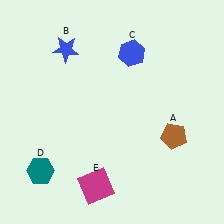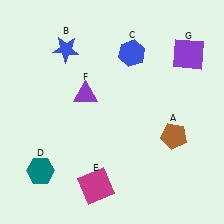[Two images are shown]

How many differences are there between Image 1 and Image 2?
There are 2 differences between the two images.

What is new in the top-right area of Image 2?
A purple square (G) was added in the top-right area of Image 2.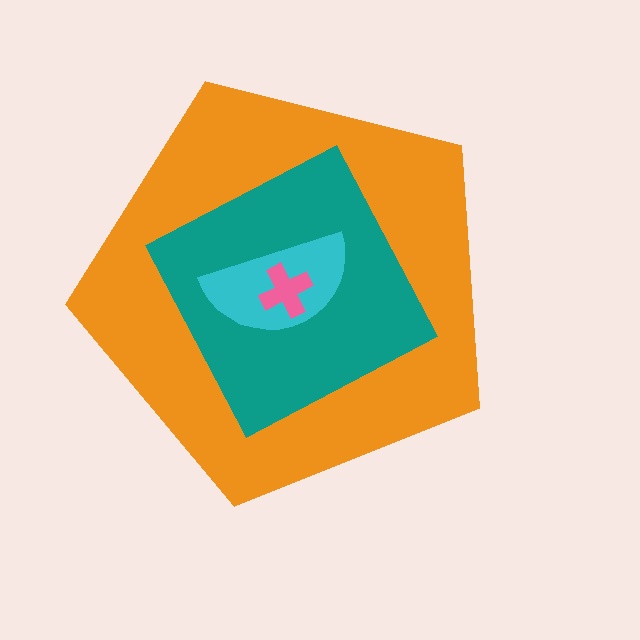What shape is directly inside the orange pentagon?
The teal square.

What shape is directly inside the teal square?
The cyan semicircle.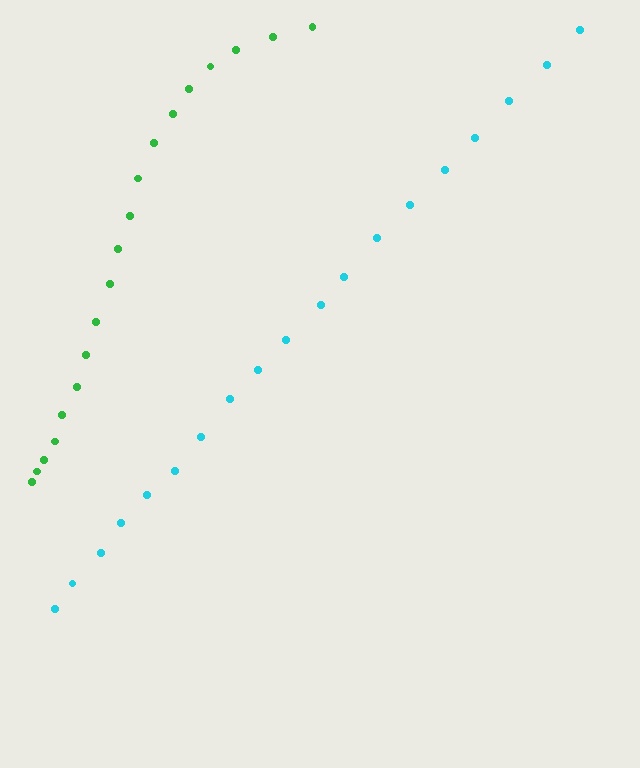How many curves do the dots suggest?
There are 2 distinct paths.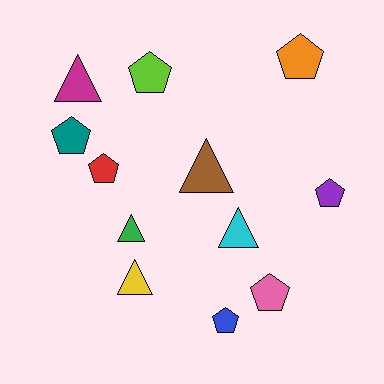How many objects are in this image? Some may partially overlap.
There are 12 objects.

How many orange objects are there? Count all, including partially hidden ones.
There is 1 orange object.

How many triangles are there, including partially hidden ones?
There are 5 triangles.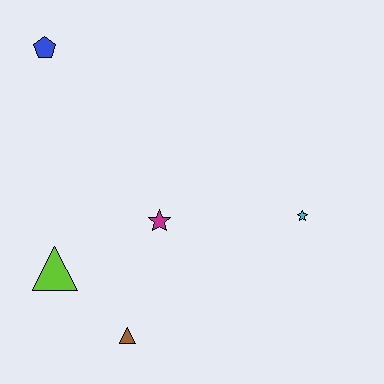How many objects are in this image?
There are 5 objects.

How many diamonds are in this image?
There are no diamonds.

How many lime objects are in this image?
There is 1 lime object.